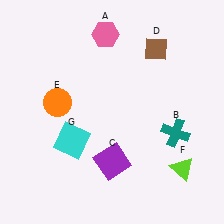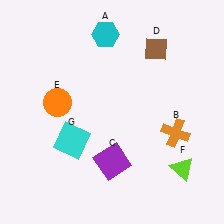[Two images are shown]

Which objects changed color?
A changed from pink to cyan. B changed from teal to orange.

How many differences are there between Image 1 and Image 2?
There are 2 differences between the two images.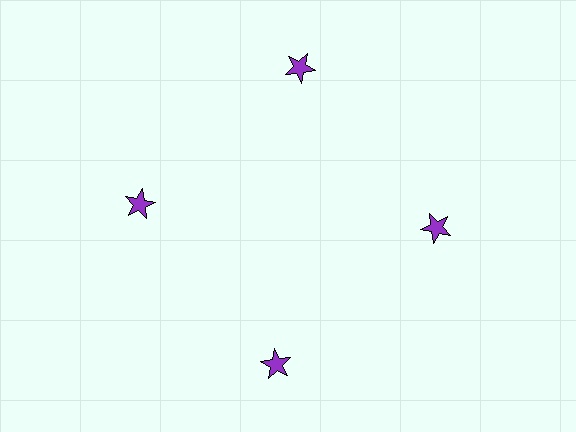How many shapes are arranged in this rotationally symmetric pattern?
There are 4 shapes, arranged in 4 groups of 1.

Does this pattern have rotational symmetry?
Yes, this pattern has 4-fold rotational symmetry. It looks the same after rotating 90 degrees around the center.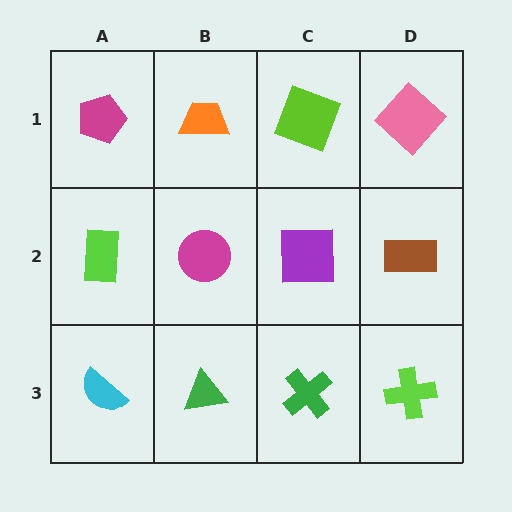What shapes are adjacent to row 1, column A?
A lime rectangle (row 2, column A), an orange trapezoid (row 1, column B).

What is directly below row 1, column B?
A magenta circle.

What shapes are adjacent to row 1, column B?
A magenta circle (row 2, column B), a magenta pentagon (row 1, column A), a lime square (row 1, column C).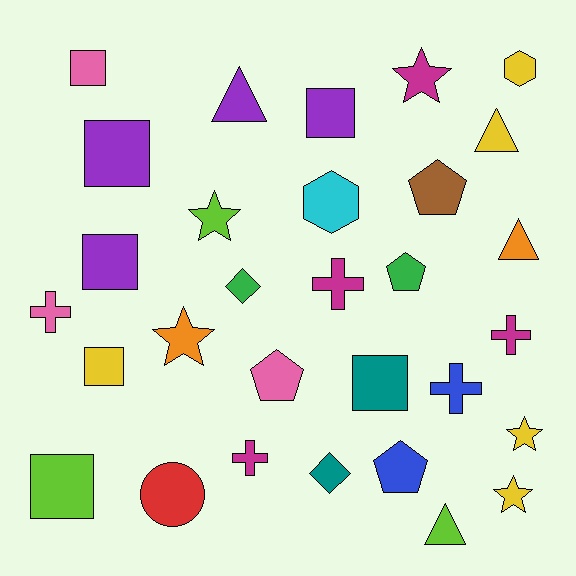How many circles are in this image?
There is 1 circle.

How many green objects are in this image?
There are 2 green objects.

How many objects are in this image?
There are 30 objects.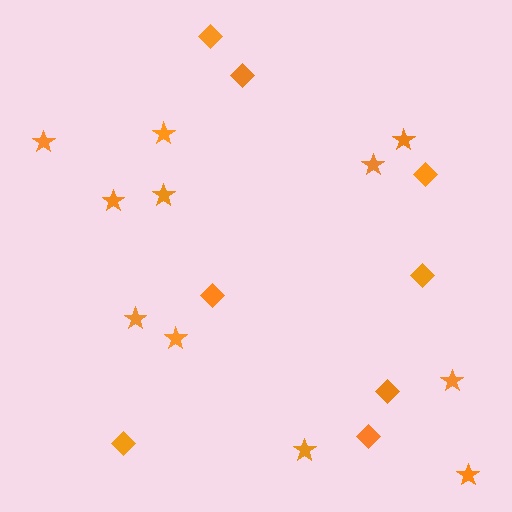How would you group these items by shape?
There are 2 groups: one group of stars (11) and one group of diamonds (8).